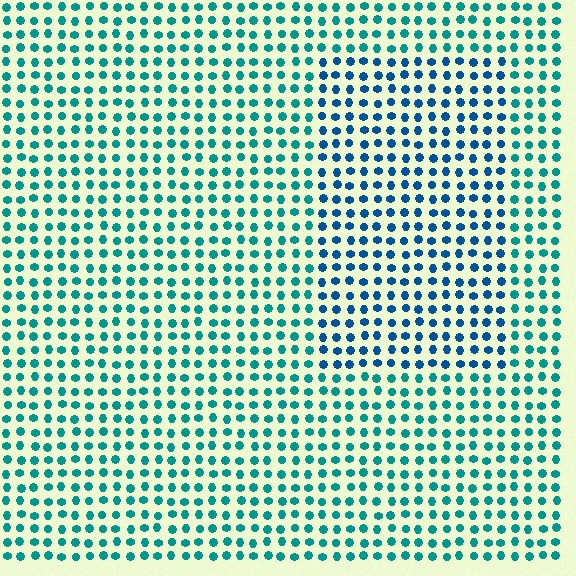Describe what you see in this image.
The image is filled with small teal elements in a uniform arrangement. A rectangle-shaped region is visible where the elements are tinted to a slightly different hue, forming a subtle color boundary.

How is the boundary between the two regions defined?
The boundary is defined purely by a slight shift in hue (about 32 degrees). Spacing, size, and orientation are identical on both sides.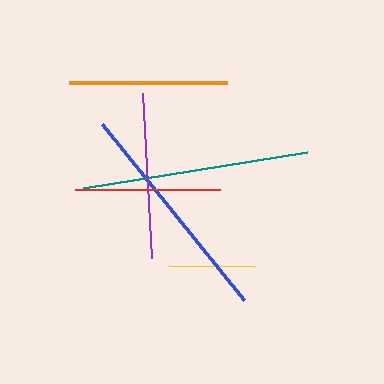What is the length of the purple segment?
The purple segment is approximately 165 pixels long.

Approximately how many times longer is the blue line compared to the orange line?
The blue line is approximately 1.4 times the length of the orange line.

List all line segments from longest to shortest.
From longest to shortest: teal, blue, purple, orange, red, yellow.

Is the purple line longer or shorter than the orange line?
The purple line is longer than the orange line.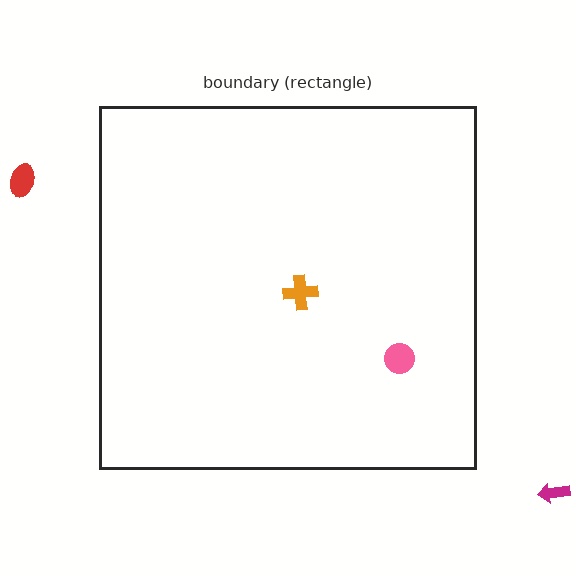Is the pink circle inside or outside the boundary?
Inside.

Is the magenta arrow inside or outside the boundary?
Outside.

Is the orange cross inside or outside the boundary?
Inside.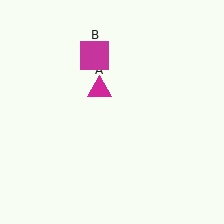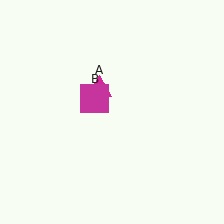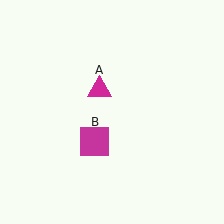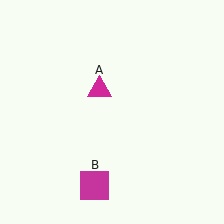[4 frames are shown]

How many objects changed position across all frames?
1 object changed position: magenta square (object B).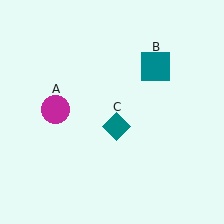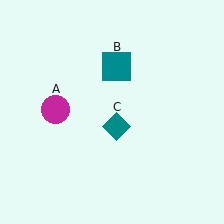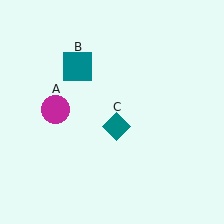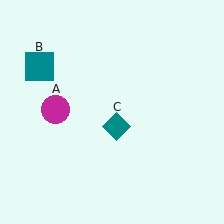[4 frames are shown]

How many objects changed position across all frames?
1 object changed position: teal square (object B).